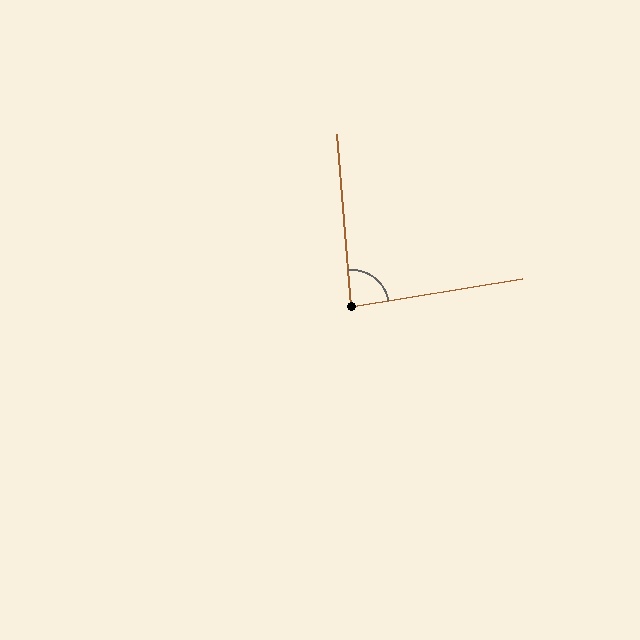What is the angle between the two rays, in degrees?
Approximately 85 degrees.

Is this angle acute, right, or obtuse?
It is approximately a right angle.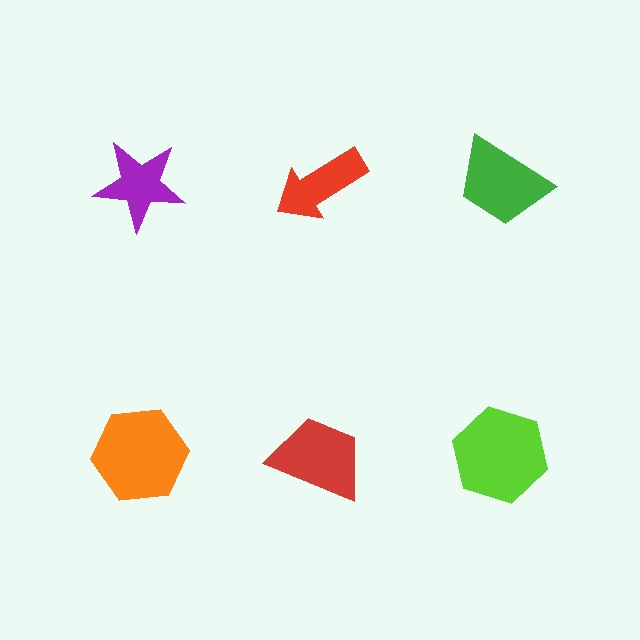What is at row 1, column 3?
A green trapezoid.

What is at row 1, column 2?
A red arrow.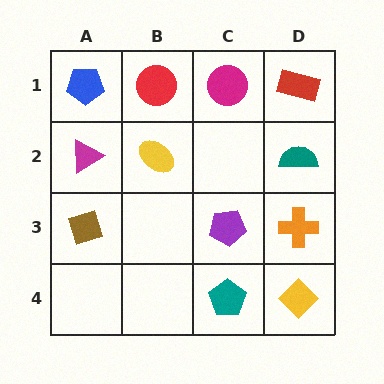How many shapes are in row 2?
3 shapes.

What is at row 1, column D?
A red rectangle.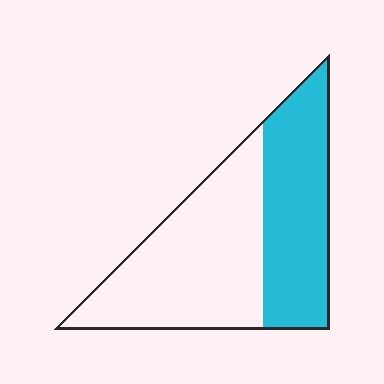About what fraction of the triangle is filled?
About two fifths (2/5).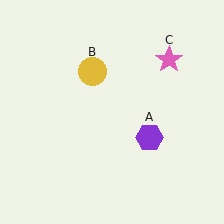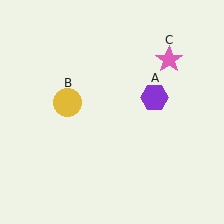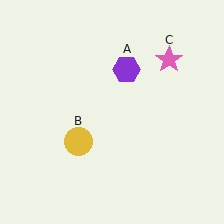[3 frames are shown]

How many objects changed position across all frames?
2 objects changed position: purple hexagon (object A), yellow circle (object B).